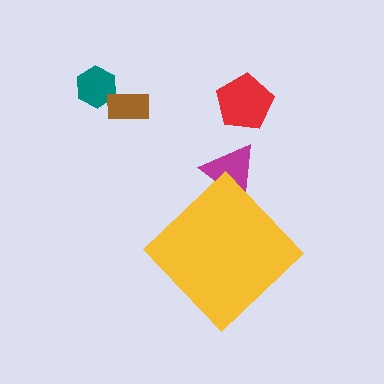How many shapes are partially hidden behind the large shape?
1 shape is partially hidden.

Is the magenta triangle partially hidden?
Yes, the magenta triangle is partially hidden behind the yellow diamond.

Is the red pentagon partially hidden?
No, the red pentagon is fully visible.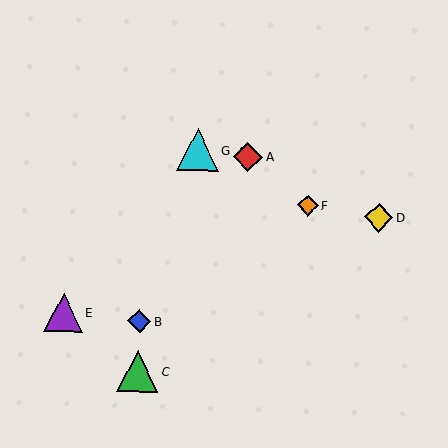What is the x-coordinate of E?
Object E is at x≈63.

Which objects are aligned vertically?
Objects B, C are aligned vertically.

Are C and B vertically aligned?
Yes, both are at x≈138.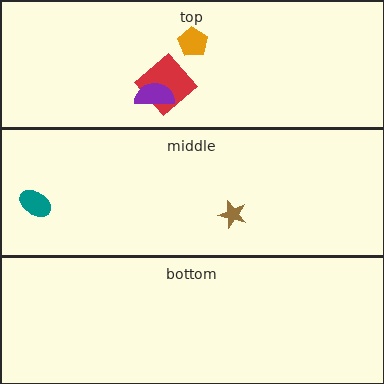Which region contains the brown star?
The middle region.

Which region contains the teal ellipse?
The middle region.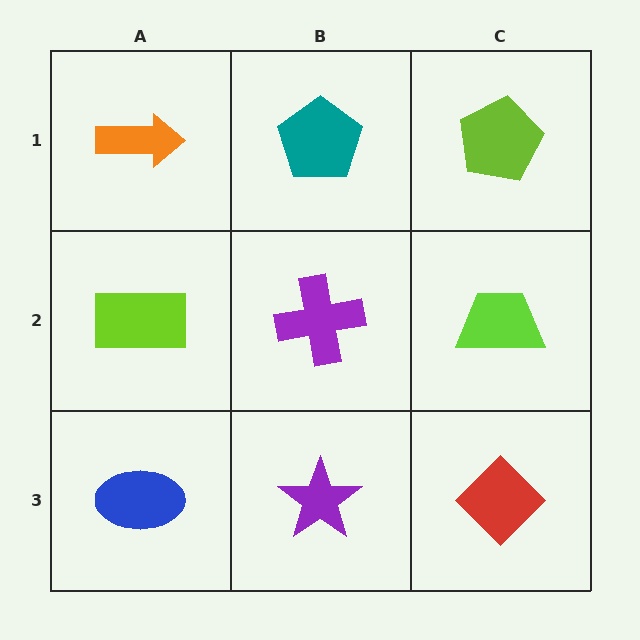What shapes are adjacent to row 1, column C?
A lime trapezoid (row 2, column C), a teal pentagon (row 1, column B).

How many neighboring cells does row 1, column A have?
2.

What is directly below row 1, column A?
A lime rectangle.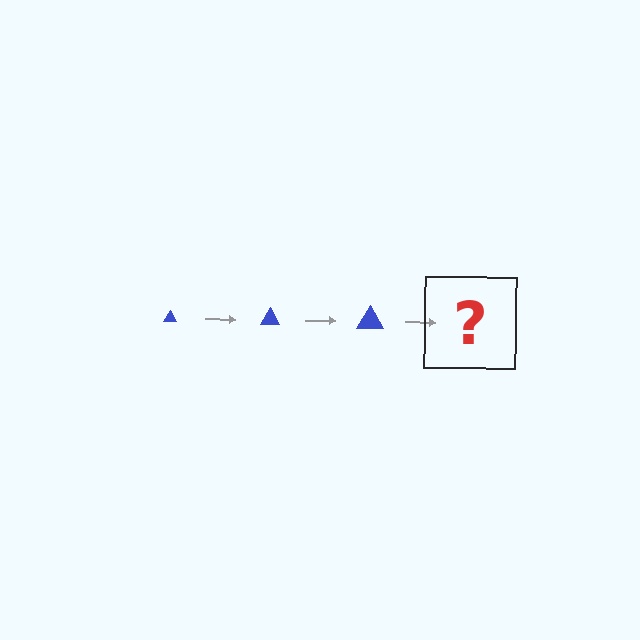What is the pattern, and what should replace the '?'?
The pattern is that the triangle gets progressively larger each step. The '?' should be a blue triangle, larger than the previous one.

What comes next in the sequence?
The next element should be a blue triangle, larger than the previous one.